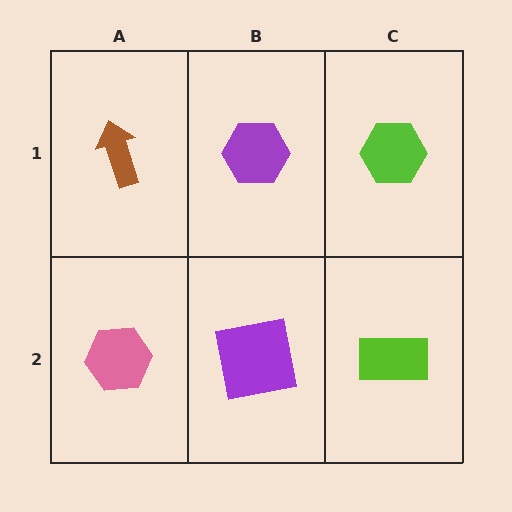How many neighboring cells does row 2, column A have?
2.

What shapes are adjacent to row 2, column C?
A lime hexagon (row 1, column C), a purple square (row 2, column B).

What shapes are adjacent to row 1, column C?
A lime rectangle (row 2, column C), a purple hexagon (row 1, column B).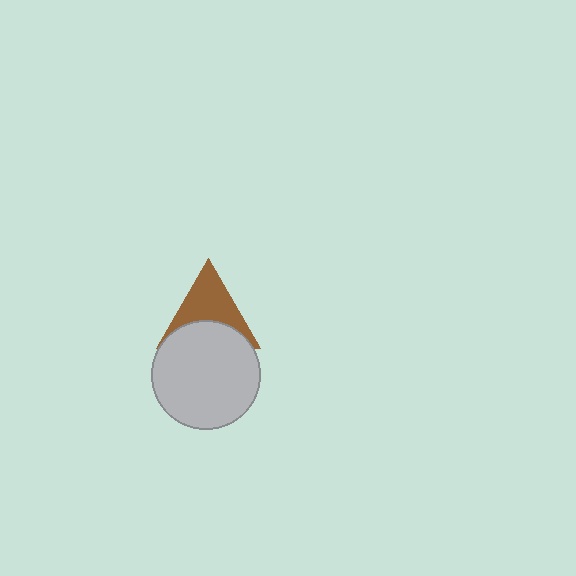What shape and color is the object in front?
The object in front is a light gray circle.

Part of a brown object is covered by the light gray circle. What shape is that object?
It is a triangle.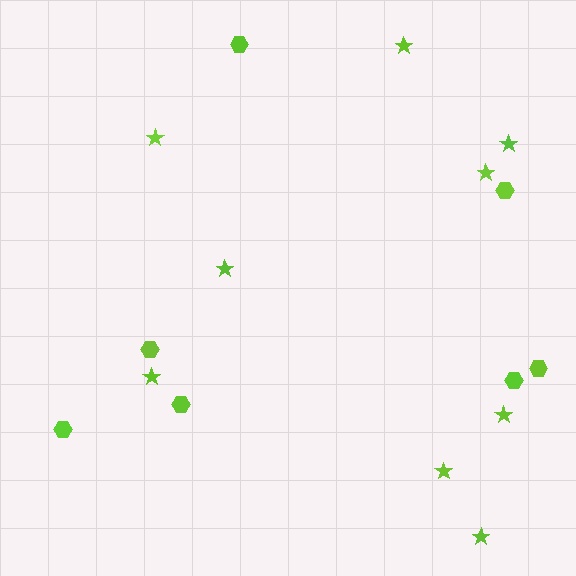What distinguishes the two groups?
There are 2 groups: one group of hexagons (7) and one group of stars (9).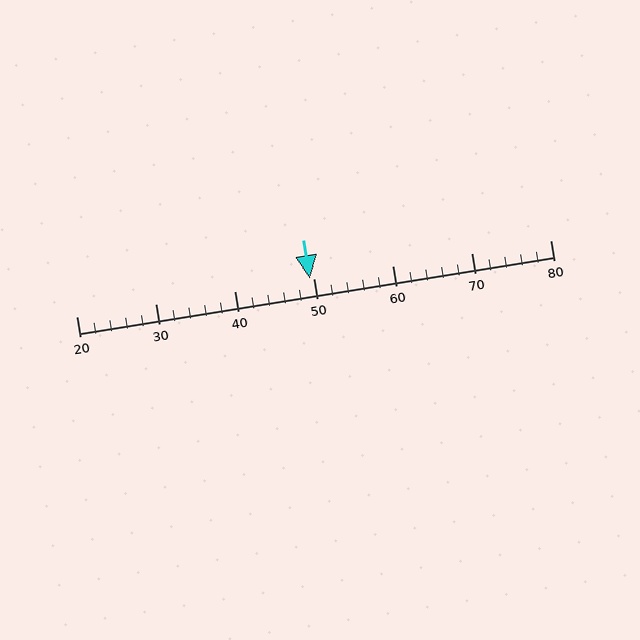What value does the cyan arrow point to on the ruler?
The cyan arrow points to approximately 50.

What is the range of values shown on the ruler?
The ruler shows values from 20 to 80.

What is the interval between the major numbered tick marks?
The major tick marks are spaced 10 units apart.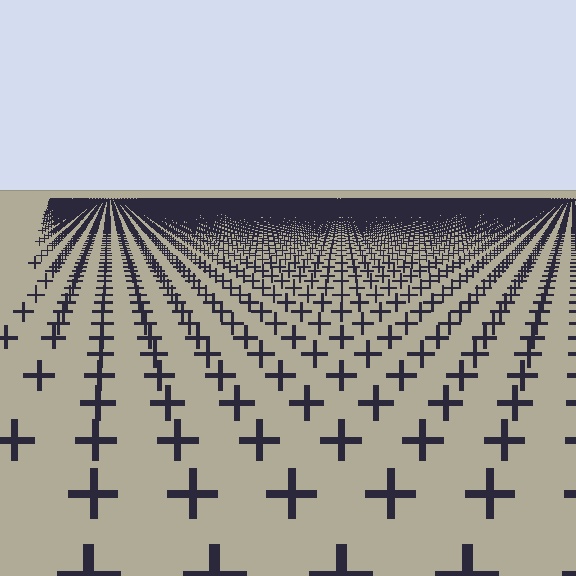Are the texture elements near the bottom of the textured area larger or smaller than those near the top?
Larger. Near the bottom, elements are closer to the viewer and appear at a bigger on-screen size.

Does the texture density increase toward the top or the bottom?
Density increases toward the top.